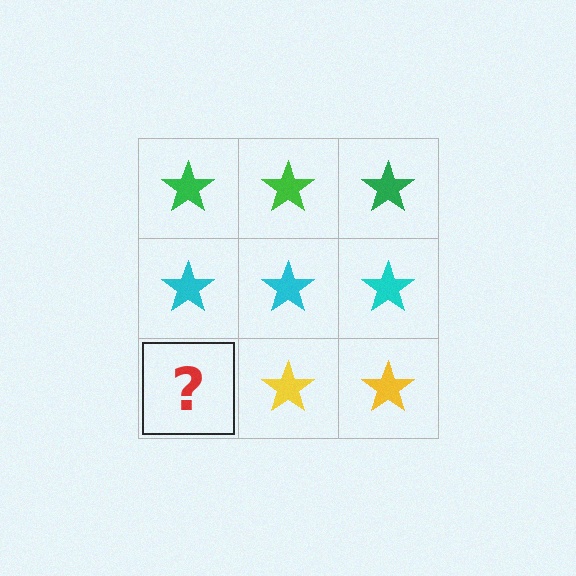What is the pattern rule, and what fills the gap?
The rule is that each row has a consistent color. The gap should be filled with a yellow star.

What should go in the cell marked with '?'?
The missing cell should contain a yellow star.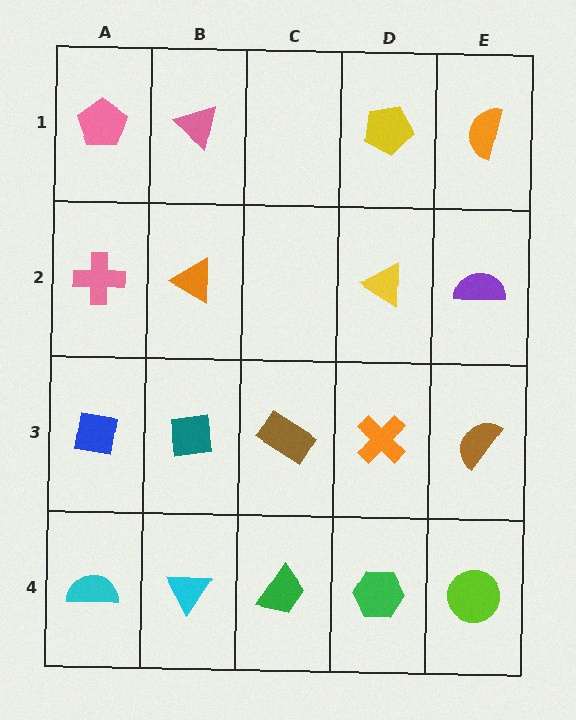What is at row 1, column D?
A yellow pentagon.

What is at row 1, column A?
A pink pentagon.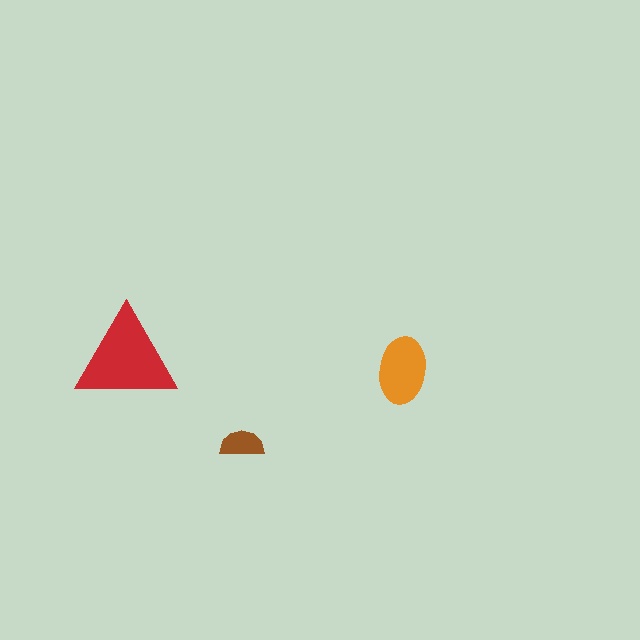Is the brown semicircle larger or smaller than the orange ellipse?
Smaller.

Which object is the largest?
The red triangle.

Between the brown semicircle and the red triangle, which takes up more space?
The red triangle.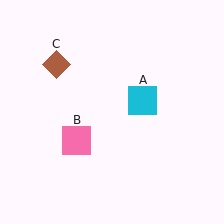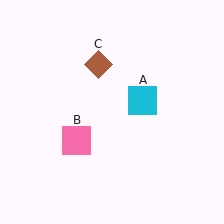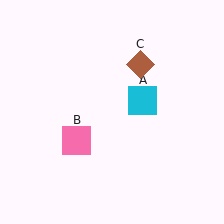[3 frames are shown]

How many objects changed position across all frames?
1 object changed position: brown diamond (object C).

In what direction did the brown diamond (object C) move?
The brown diamond (object C) moved right.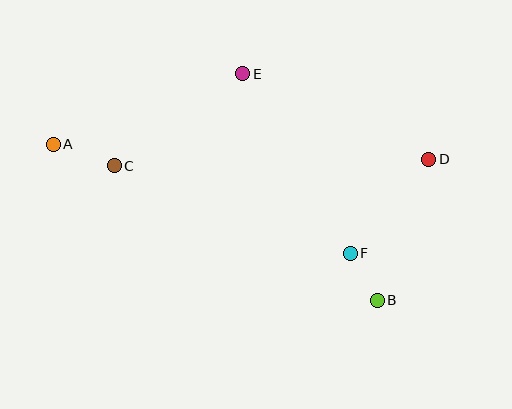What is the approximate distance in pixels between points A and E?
The distance between A and E is approximately 202 pixels.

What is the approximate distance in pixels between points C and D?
The distance between C and D is approximately 314 pixels.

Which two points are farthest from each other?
Points A and D are farthest from each other.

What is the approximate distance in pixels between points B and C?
The distance between B and C is approximately 296 pixels.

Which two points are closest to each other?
Points B and F are closest to each other.